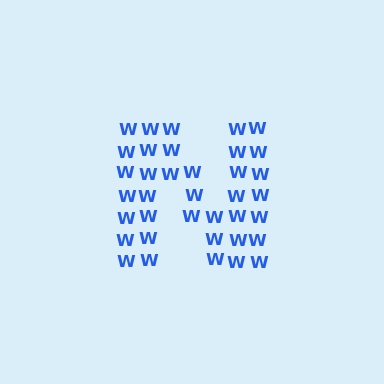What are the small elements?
The small elements are letter W's.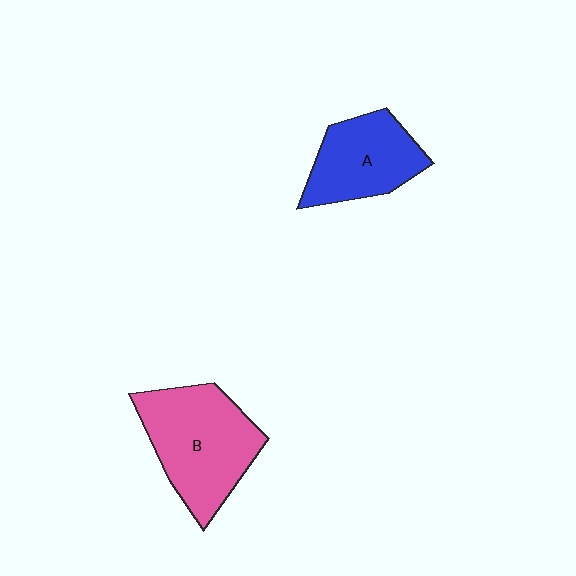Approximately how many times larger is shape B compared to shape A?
Approximately 1.4 times.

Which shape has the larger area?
Shape B (pink).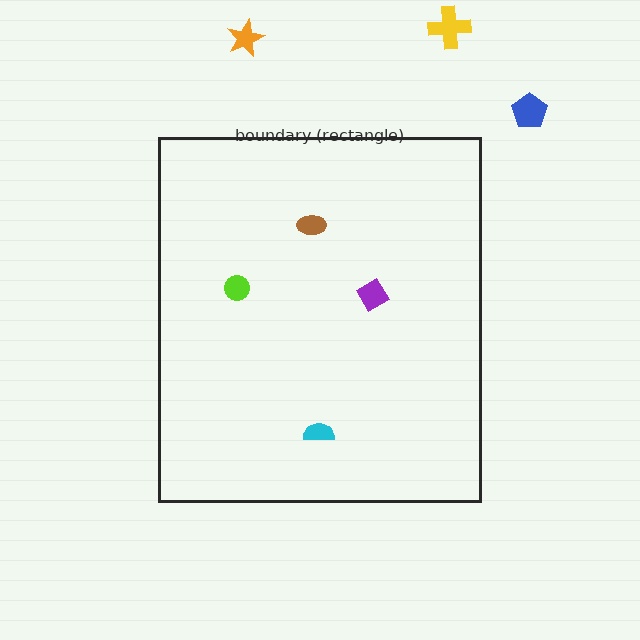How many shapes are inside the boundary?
4 inside, 3 outside.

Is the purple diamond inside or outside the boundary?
Inside.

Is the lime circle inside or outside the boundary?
Inside.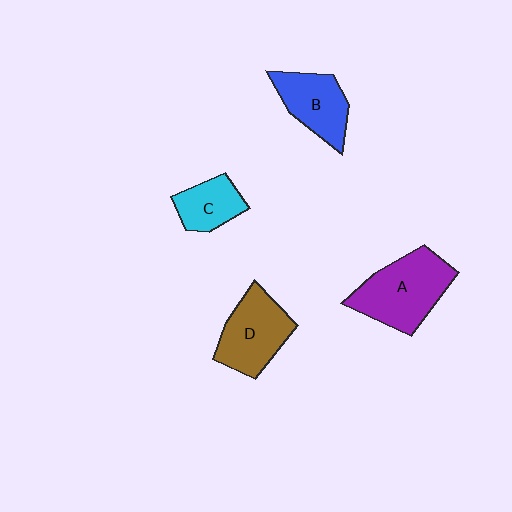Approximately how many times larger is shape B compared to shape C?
Approximately 1.4 times.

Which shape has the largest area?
Shape A (purple).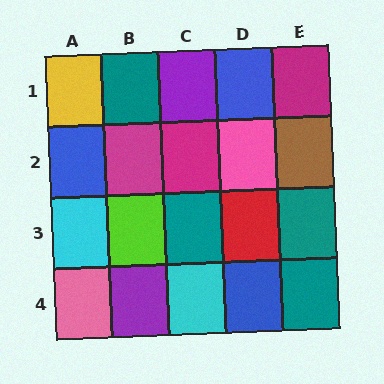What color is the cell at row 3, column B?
Lime.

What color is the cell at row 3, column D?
Red.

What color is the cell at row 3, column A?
Cyan.